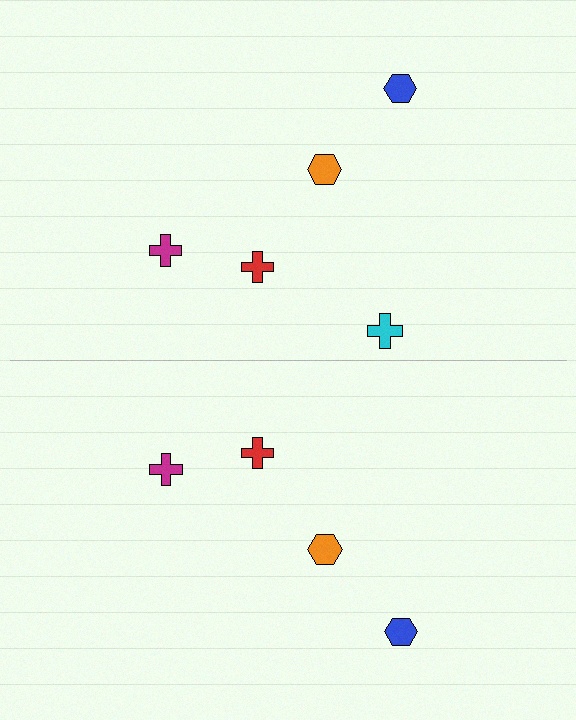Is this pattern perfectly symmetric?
No, the pattern is not perfectly symmetric. A cyan cross is missing from the bottom side.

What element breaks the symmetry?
A cyan cross is missing from the bottom side.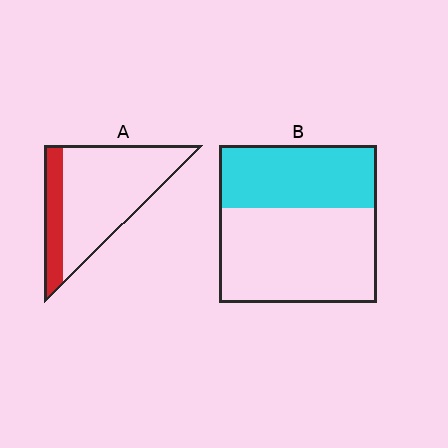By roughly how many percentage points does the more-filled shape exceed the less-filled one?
By roughly 15 percentage points (B over A).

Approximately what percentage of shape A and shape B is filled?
A is approximately 20% and B is approximately 40%.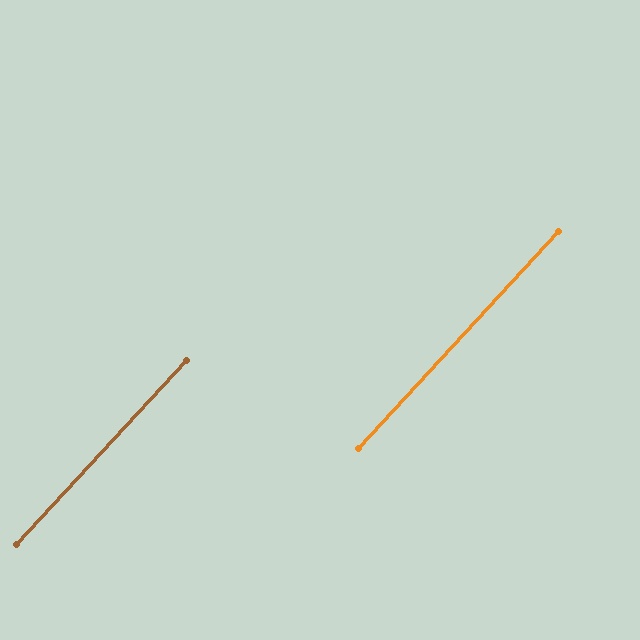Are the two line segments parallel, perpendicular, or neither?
Parallel — their directions differ by only 0.3°.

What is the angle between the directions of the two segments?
Approximately 0 degrees.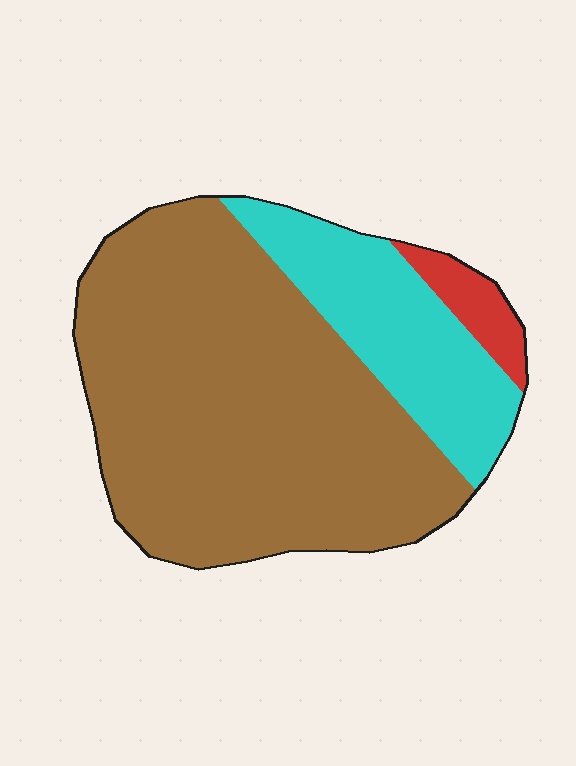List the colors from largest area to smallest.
From largest to smallest: brown, cyan, red.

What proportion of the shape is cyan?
Cyan takes up about one quarter (1/4) of the shape.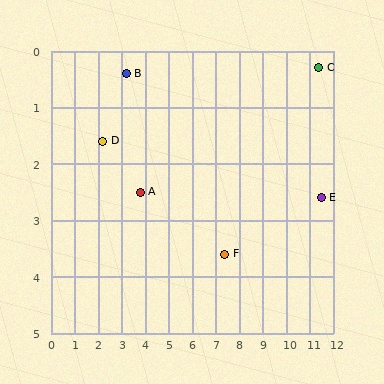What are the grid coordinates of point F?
Point F is at approximately (7.4, 3.6).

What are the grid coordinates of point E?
Point E is at approximately (11.5, 2.6).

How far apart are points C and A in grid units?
Points C and A are about 7.9 grid units apart.